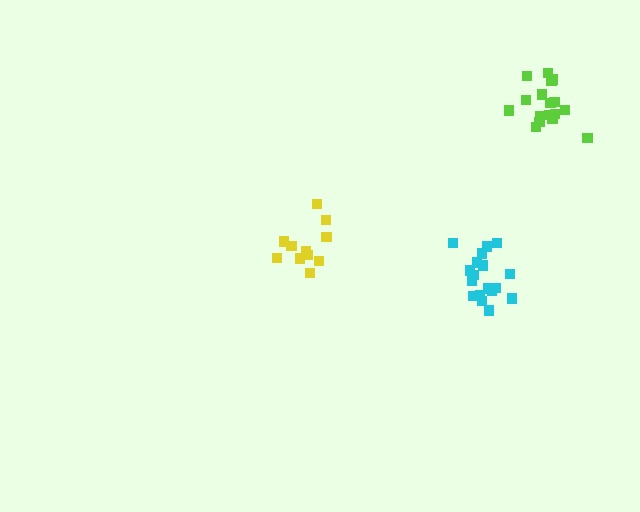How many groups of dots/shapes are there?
There are 3 groups.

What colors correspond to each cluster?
The clusters are colored: lime, cyan, yellow.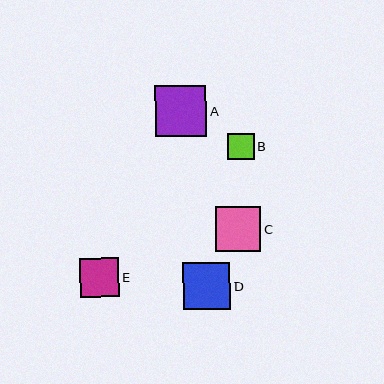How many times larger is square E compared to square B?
Square E is approximately 1.5 times the size of square B.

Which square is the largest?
Square A is the largest with a size of approximately 51 pixels.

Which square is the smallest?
Square B is the smallest with a size of approximately 27 pixels.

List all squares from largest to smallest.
From largest to smallest: A, D, C, E, B.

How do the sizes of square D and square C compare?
Square D and square C are approximately the same size.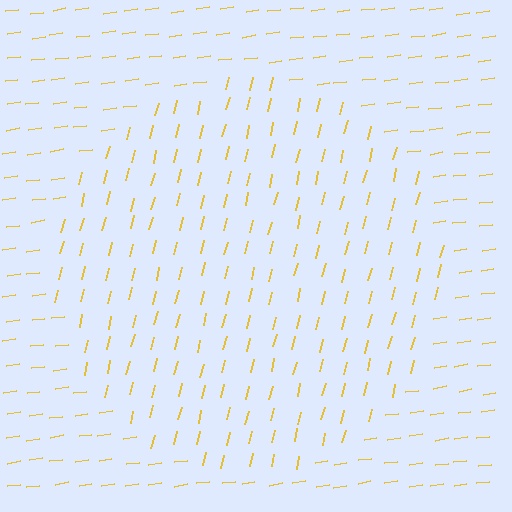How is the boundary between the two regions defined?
The boundary is defined purely by a change in line orientation (approximately 68 degrees difference). All lines are the same color and thickness.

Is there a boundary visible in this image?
Yes, there is a texture boundary formed by a change in line orientation.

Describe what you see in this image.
The image is filled with small yellow line segments. A circle region in the image has lines oriented differently from the surrounding lines, creating a visible texture boundary.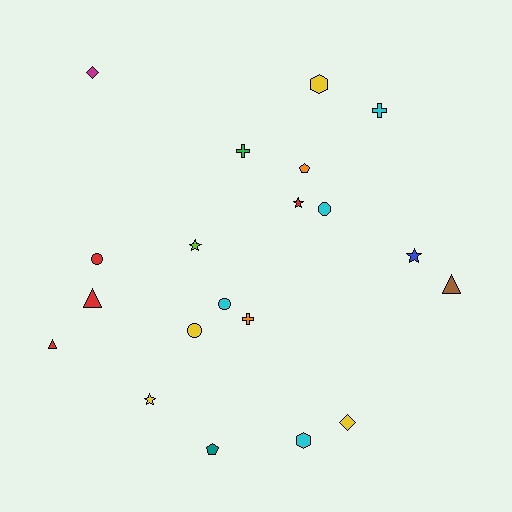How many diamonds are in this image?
There are 2 diamonds.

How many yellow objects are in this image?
There are 4 yellow objects.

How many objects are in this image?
There are 20 objects.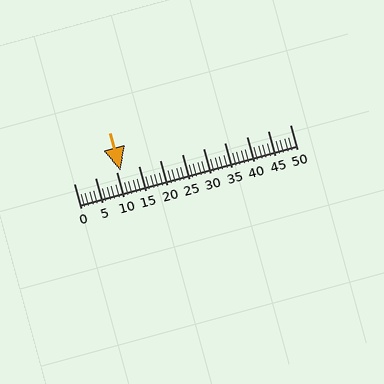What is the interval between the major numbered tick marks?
The major tick marks are spaced 5 units apart.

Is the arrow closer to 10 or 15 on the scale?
The arrow is closer to 10.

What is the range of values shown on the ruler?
The ruler shows values from 0 to 50.